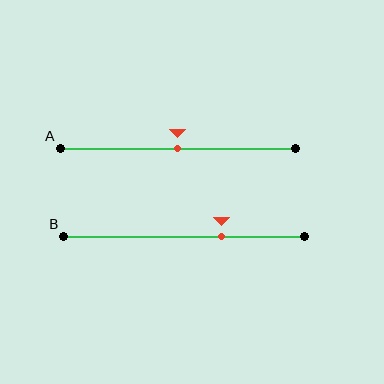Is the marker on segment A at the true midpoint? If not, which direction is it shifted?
Yes, the marker on segment A is at the true midpoint.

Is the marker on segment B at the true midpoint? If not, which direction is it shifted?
No, the marker on segment B is shifted to the right by about 16% of the segment length.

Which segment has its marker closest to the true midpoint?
Segment A has its marker closest to the true midpoint.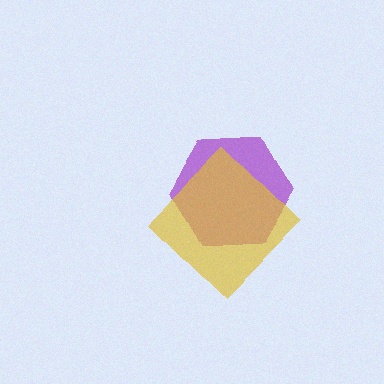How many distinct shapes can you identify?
There are 2 distinct shapes: a purple hexagon, a yellow diamond.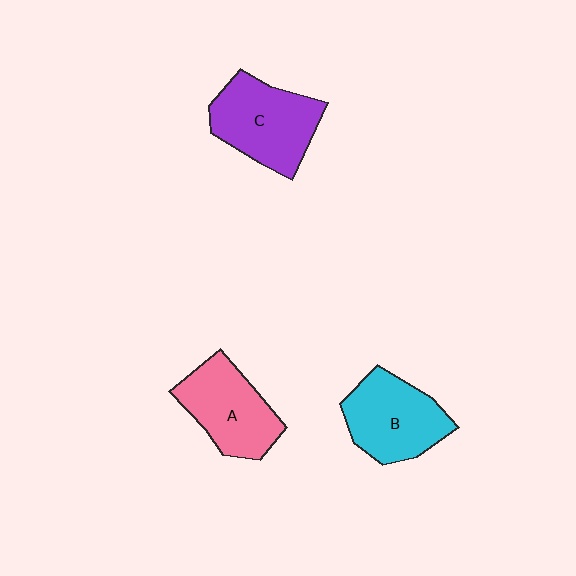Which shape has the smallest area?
Shape A (pink).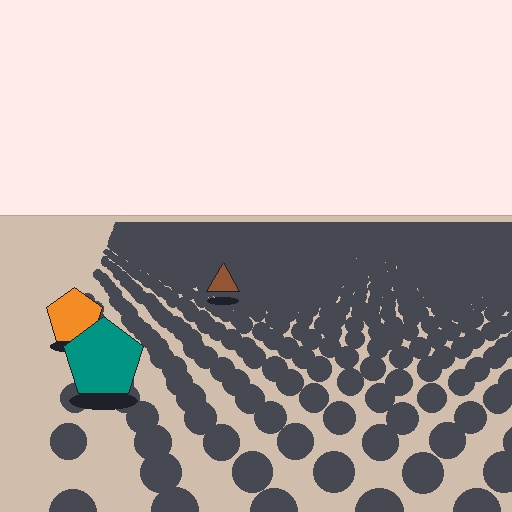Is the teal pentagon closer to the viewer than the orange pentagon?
Yes. The teal pentagon is closer — you can tell from the texture gradient: the ground texture is coarser near it.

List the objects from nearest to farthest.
From nearest to farthest: the teal pentagon, the orange pentagon, the brown triangle.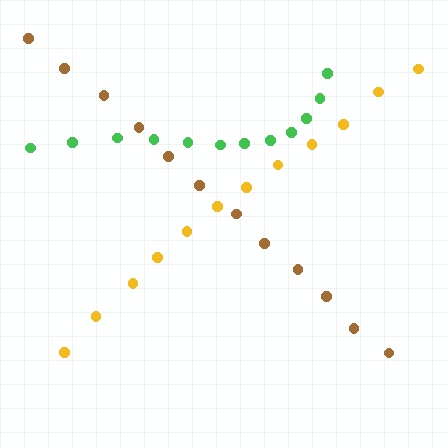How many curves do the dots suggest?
There are 3 distinct paths.